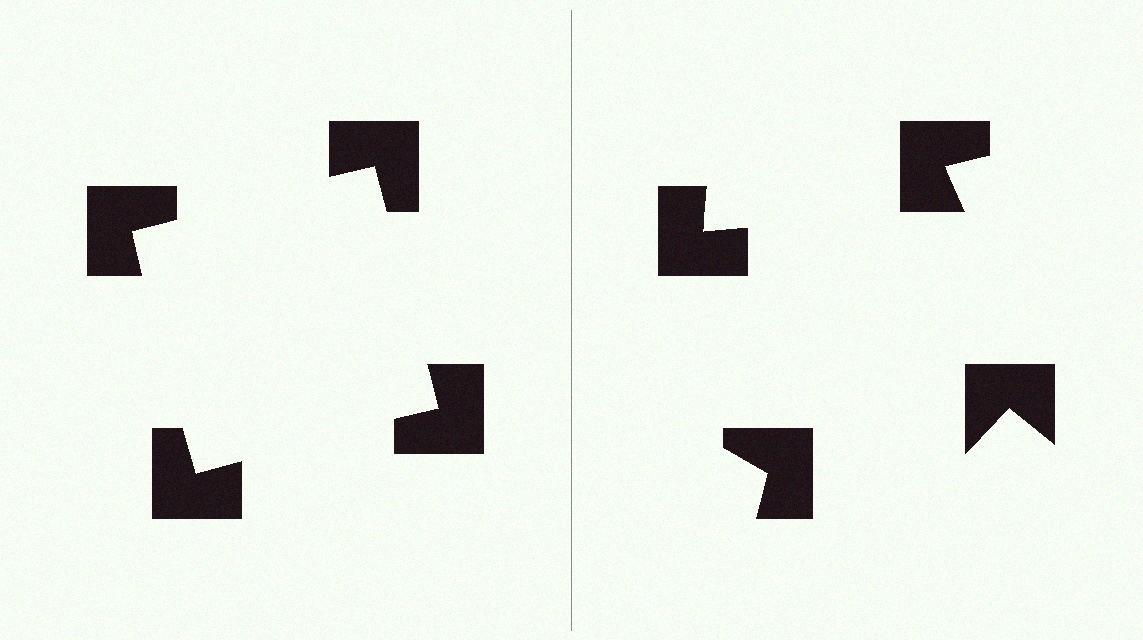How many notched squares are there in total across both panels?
8 — 4 on each side.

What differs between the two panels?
The notched squares are positioned identically on both sides; only the wedge orientations differ. On the left they align to a square; on the right they are misaligned.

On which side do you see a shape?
An illusory square appears on the left side. On the right side the wedge cuts are rotated, so no coherent shape forms.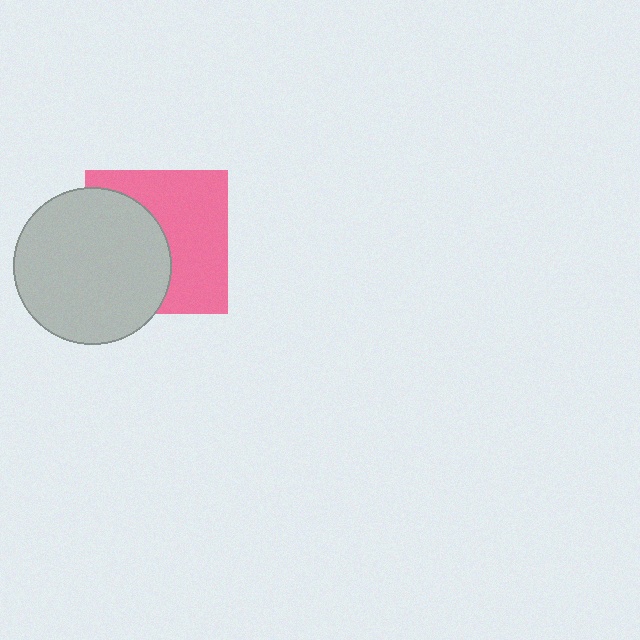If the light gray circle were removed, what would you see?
You would see the complete pink square.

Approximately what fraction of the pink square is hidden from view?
Roughly 46% of the pink square is hidden behind the light gray circle.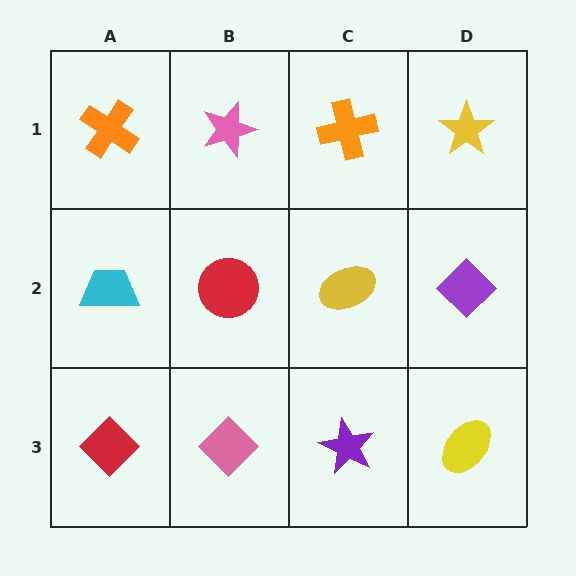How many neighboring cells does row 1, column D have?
2.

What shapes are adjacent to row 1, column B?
A red circle (row 2, column B), an orange cross (row 1, column A), an orange cross (row 1, column C).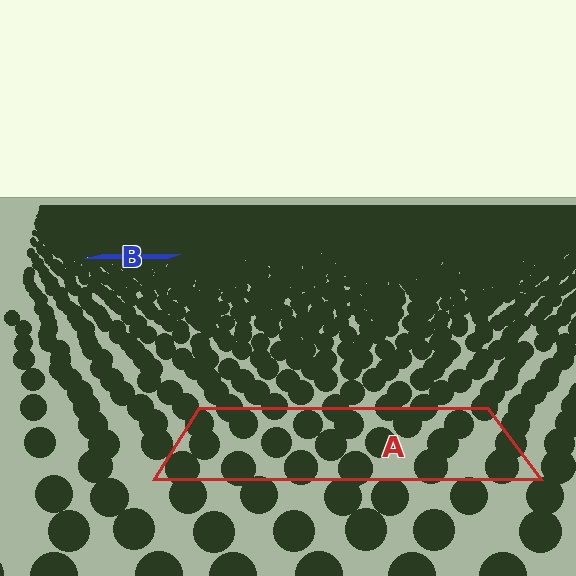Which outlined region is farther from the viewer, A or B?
Region B is farther from the viewer — the texture elements inside it appear smaller and more densely packed.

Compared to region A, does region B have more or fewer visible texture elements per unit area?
Region B has more texture elements per unit area — they are packed more densely because it is farther away.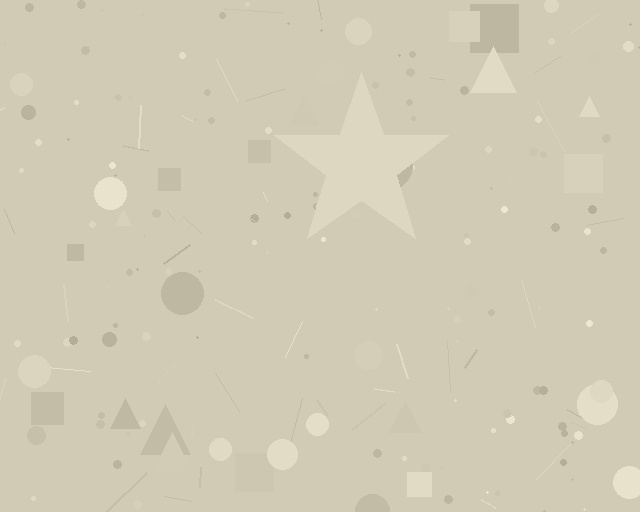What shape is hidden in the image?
A star is hidden in the image.